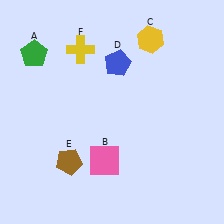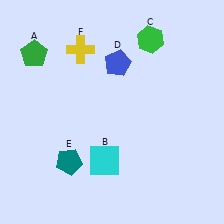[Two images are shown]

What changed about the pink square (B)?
In Image 1, B is pink. In Image 2, it changed to cyan.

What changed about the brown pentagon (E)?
In Image 1, E is brown. In Image 2, it changed to teal.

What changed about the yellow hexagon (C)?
In Image 1, C is yellow. In Image 2, it changed to green.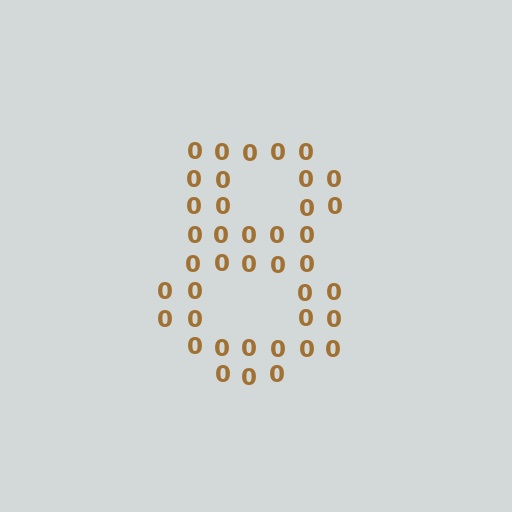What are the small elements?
The small elements are digit 0's.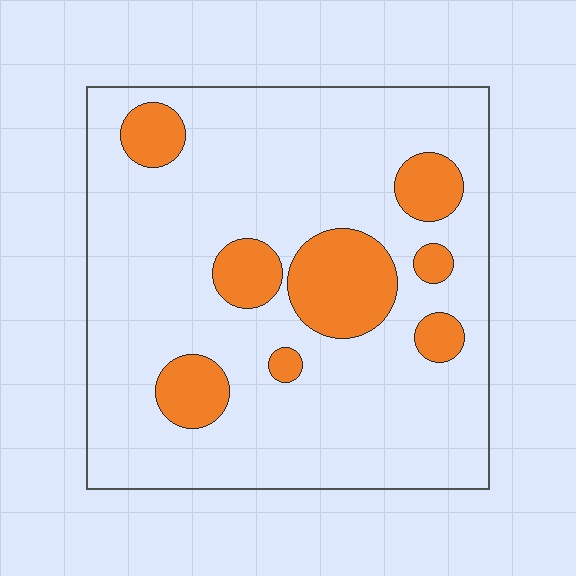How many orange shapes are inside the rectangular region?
8.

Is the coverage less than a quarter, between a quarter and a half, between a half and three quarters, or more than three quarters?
Less than a quarter.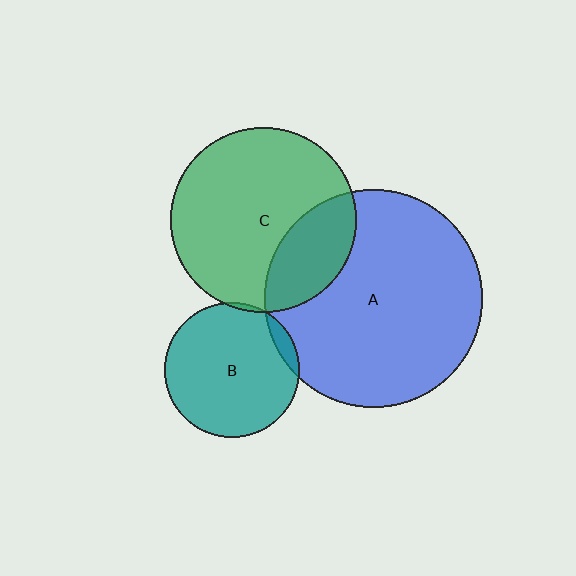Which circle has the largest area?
Circle A (blue).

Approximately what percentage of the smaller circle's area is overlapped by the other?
Approximately 5%.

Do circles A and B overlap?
Yes.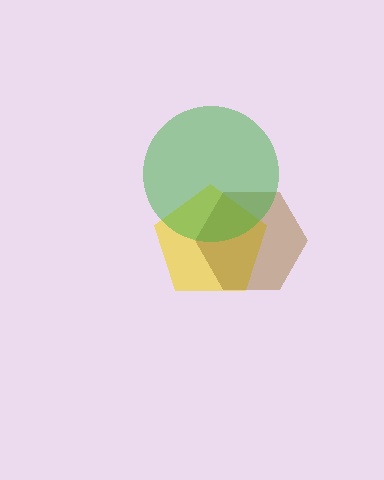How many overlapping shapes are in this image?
There are 3 overlapping shapes in the image.